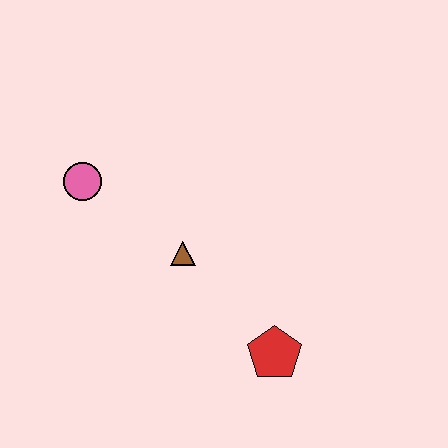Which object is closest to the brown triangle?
The pink circle is closest to the brown triangle.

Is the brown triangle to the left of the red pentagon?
Yes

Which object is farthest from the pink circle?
The red pentagon is farthest from the pink circle.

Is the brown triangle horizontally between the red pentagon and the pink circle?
Yes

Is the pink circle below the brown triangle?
No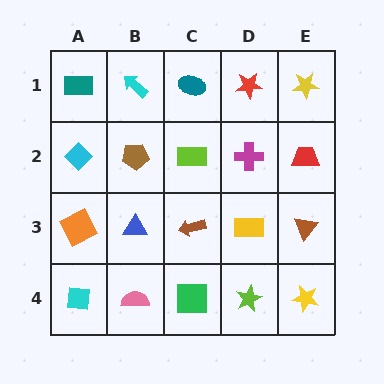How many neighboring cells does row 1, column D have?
3.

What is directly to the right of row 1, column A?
A cyan arrow.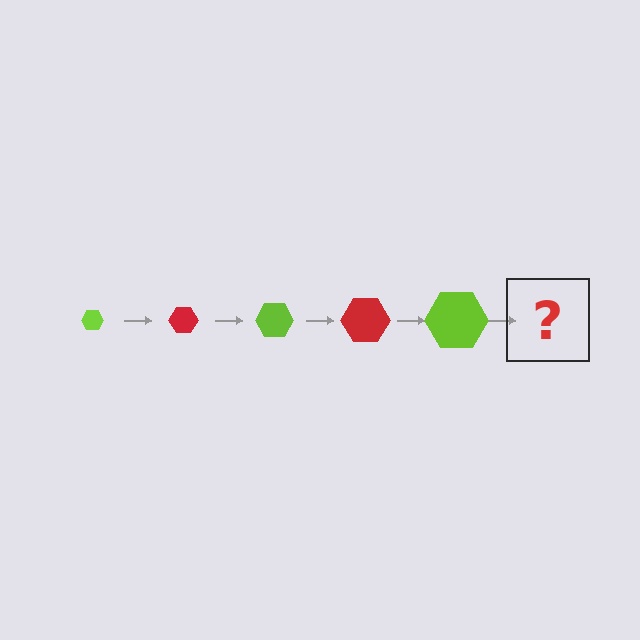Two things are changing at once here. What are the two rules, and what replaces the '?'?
The two rules are that the hexagon grows larger each step and the color cycles through lime and red. The '?' should be a red hexagon, larger than the previous one.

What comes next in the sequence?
The next element should be a red hexagon, larger than the previous one.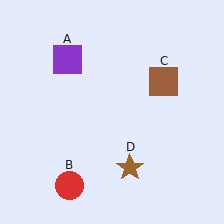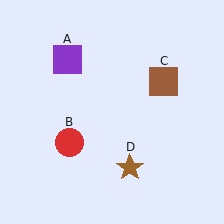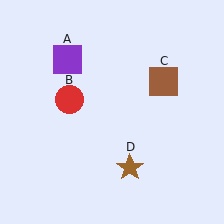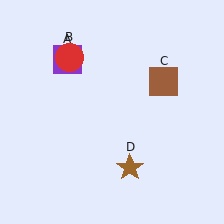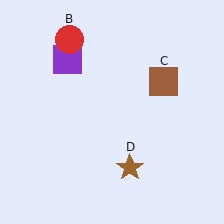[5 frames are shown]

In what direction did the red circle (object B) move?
The red circle (object B) moved up.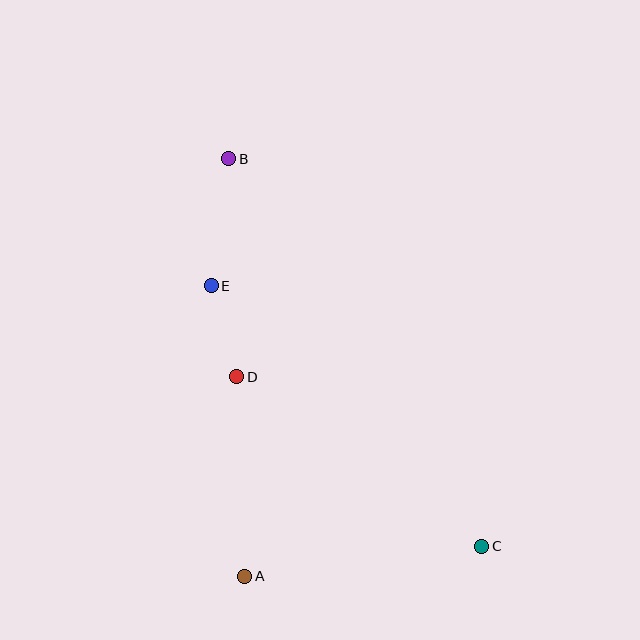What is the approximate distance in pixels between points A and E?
The distance between A and E is approximately 292 pixels.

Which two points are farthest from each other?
Points B and C are farthest from each other.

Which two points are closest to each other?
Points D and E are closest to each other.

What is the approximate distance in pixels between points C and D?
The distance between C and D is approximately 298 pixels.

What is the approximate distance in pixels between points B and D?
The distance between B and D is approximately 218 pixels.